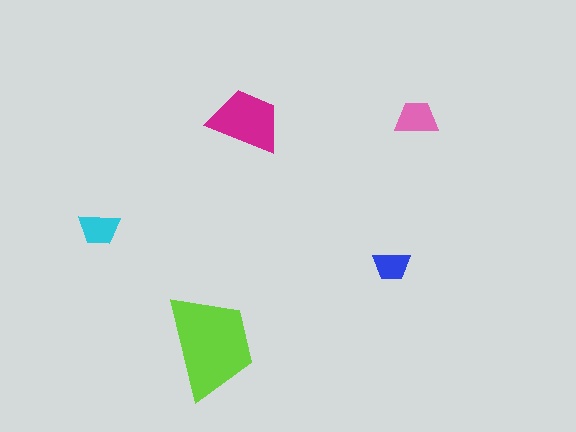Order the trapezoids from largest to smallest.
the lime one, the magenta one, the pink one, the cyan one, the blue one.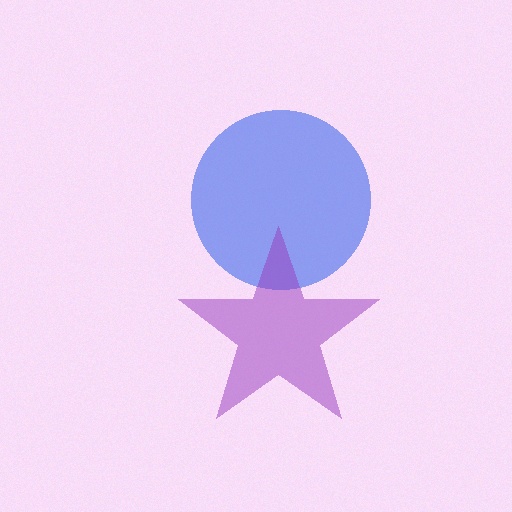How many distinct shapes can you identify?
There are 2 distinct shapes: a blue circle, a purple star.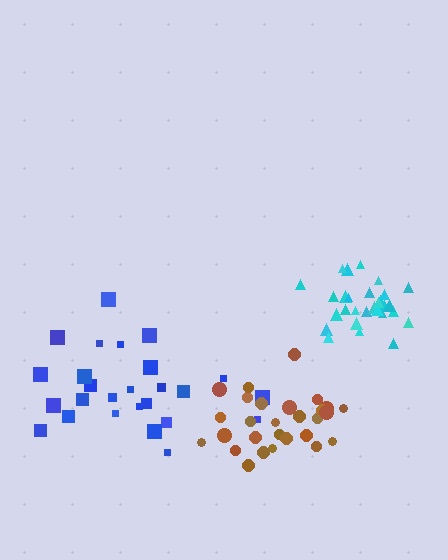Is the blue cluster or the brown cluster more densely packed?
Brown.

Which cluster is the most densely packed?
Cyan.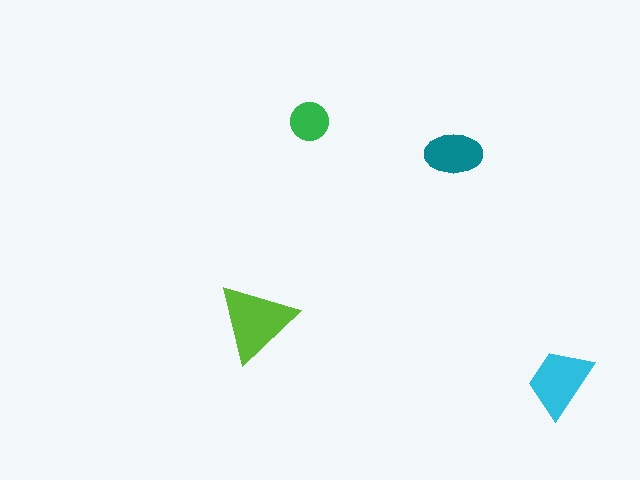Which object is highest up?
The green circle is topmost.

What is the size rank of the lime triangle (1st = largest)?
1st.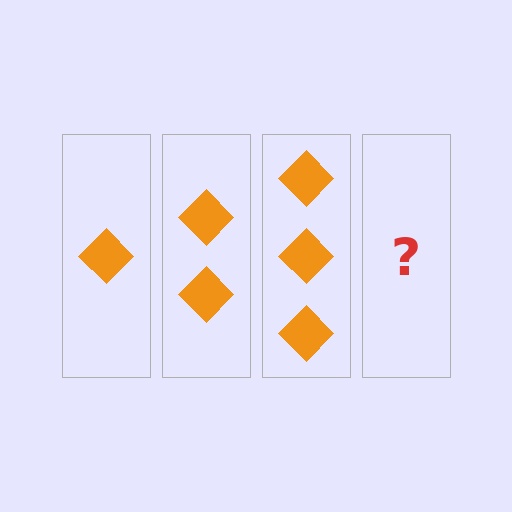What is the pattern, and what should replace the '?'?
The pattern is that each step adds one more diamond. The '?' should be 4 diamonds.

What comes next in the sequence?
The next element should be 4 diamonds.